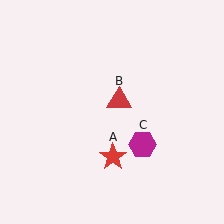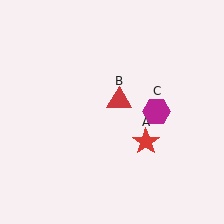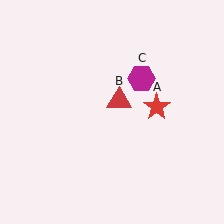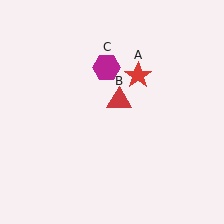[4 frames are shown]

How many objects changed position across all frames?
2 objects changed position: red star (object A), magenta hexagon (object C).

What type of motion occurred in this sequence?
The red star (object A), magenta hexagon (object C) rotated counterclockwise around the center of the scene.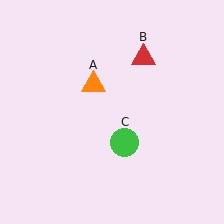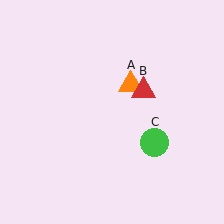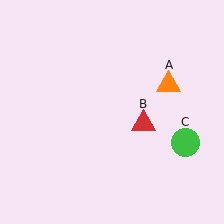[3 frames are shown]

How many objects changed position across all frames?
3 objects changed position: orange triangle (object A), red triangle (object B), green circle (object C).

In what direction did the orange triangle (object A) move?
The orange triangle (object A) moved right.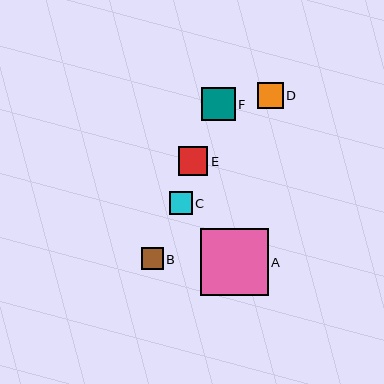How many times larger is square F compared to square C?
Square F is approximately 1.4 times the size of square C.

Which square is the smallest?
Square B is the smallest with a size of approximately 22 pixels.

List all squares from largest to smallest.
From largest to smallest: A, F, E, D, C, B.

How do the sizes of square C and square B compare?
Square C and square B are approximately the same size.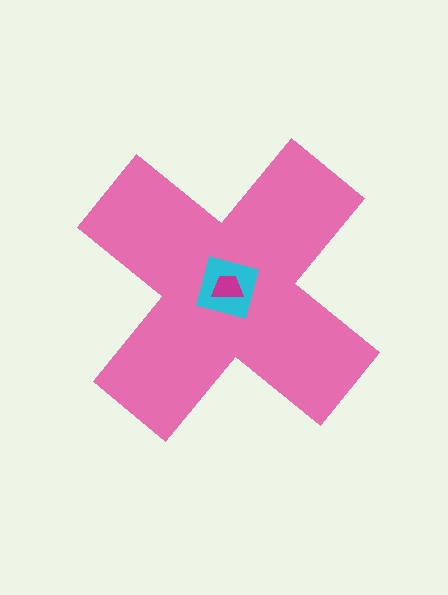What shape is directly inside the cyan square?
The magenta trapezoid.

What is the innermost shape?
The magenta trapezoid.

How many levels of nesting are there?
3.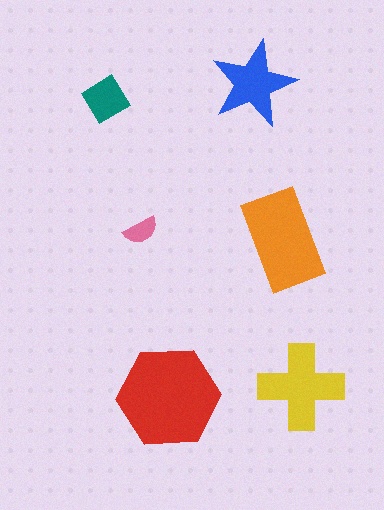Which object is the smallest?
The pink semicircle.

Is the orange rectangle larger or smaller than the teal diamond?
Larger.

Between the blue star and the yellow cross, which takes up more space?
The yellow cross.